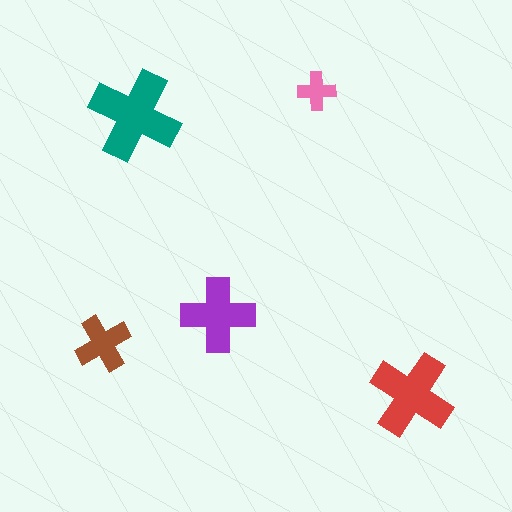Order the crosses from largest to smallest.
the teal one, the red one, the purple one, the brown one, the pink one.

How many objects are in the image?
There are 5 objects in the image.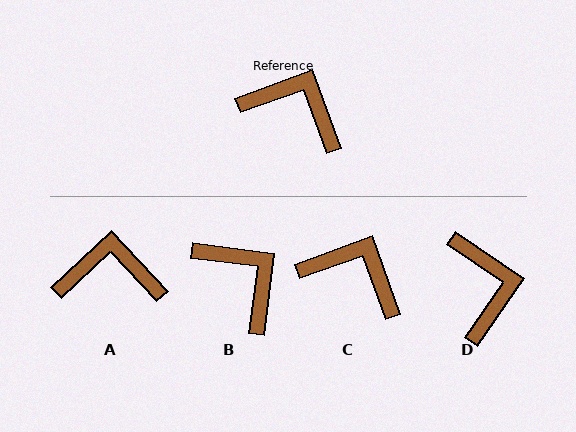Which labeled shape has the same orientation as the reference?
C.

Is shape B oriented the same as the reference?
No, it is off by about 27 degrees.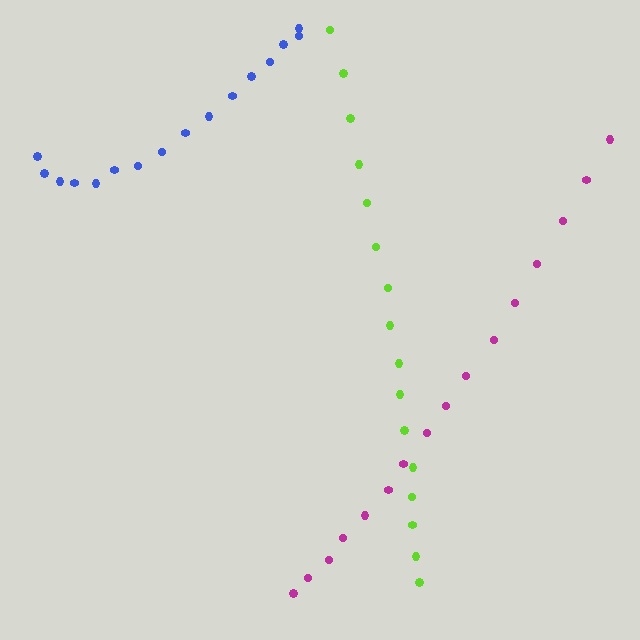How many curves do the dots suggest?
There are 3 distinct paths.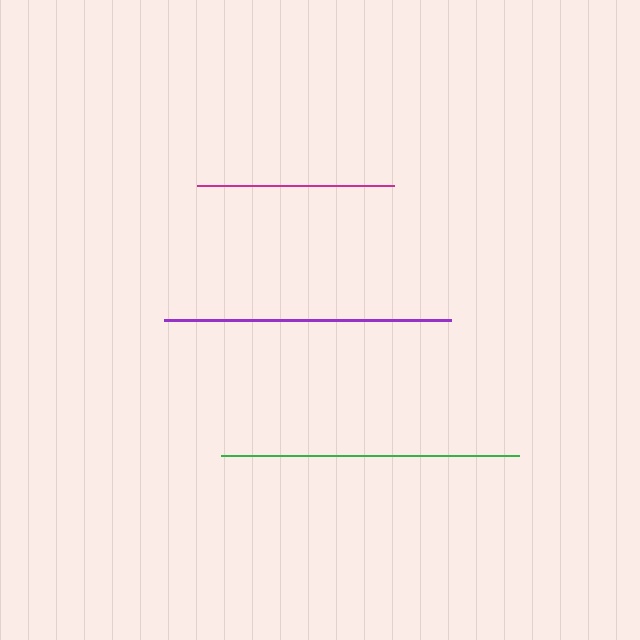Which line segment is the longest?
The green line is the longest at approximately 299 pixels.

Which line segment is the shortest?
The magenta line is the shortest at approximately 197 pixels.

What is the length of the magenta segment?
The magenta segment is approximately 197 pixels long.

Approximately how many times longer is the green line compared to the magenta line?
The green line is approximately 1.5 times the length of the magenta line.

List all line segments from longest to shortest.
From longest to shortest: green, purple, magenta.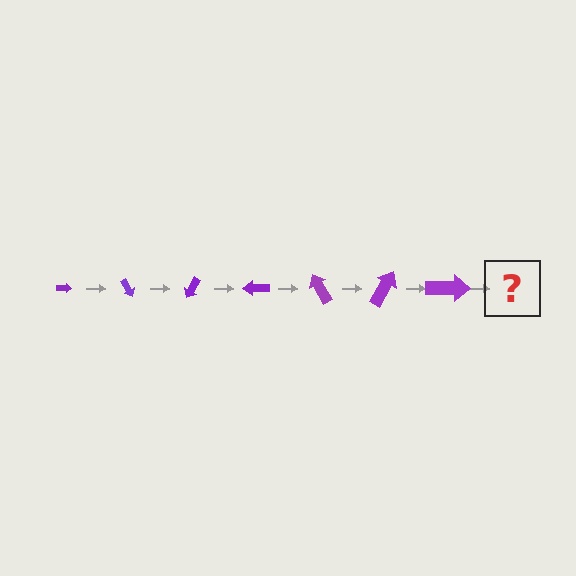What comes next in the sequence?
The next element should be an arrow, larger than the previous one and rotated 420 degrees from the start.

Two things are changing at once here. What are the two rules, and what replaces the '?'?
The two rules are that the arrow grows larger each step and it rotates 60 degrees each step. The '?' should be an arrow, larger than the previous one and rotated 420 degrees from the start.